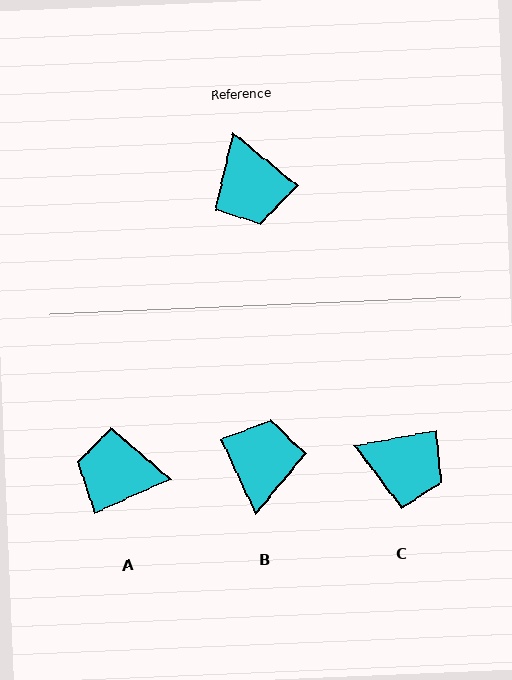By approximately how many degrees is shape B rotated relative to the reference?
Approximately 154 degrees counter-clockwise.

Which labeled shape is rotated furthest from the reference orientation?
B, about 154 degrees away.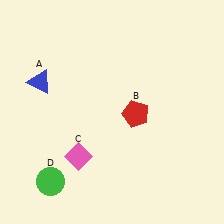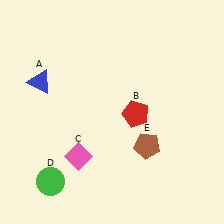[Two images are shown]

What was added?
A brown pentagon (E) was added in Image 2.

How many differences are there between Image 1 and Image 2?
There is 1 difference between the two images.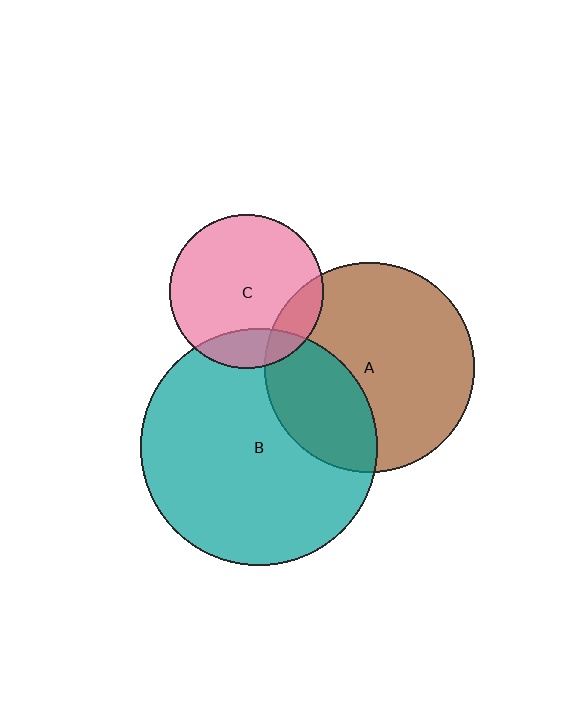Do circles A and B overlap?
Yes.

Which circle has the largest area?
Circle B (teal).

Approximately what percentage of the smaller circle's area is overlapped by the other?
Approximately 30%.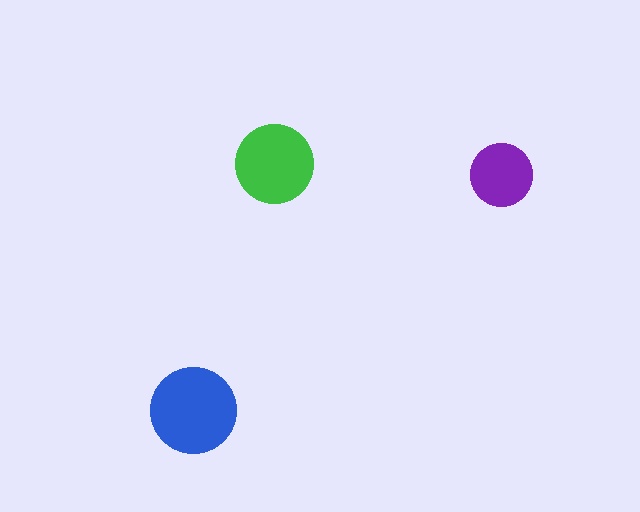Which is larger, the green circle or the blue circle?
The blue one.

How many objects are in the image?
There are 3 objects in the image.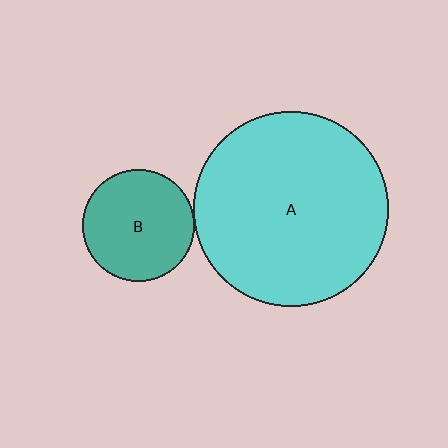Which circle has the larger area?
Circle A (cyan).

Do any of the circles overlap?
No, none of the circles overlap.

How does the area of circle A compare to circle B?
Approximately 3.0 times.